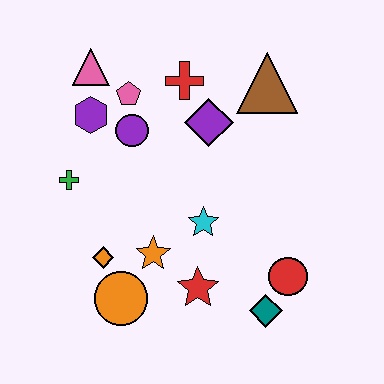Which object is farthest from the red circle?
The pink triangle is farthest from the red circle.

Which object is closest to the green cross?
The purple hexagon is closest to the green cross.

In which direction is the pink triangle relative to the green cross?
The pink triangle is above the green cross.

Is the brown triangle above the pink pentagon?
Yes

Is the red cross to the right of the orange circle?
Yes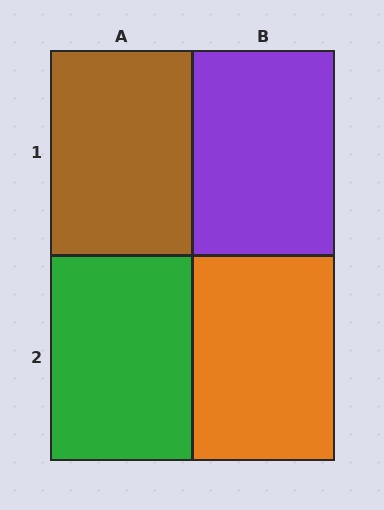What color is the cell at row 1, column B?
Purple.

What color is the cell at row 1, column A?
Brown.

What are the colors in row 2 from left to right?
Green, orange.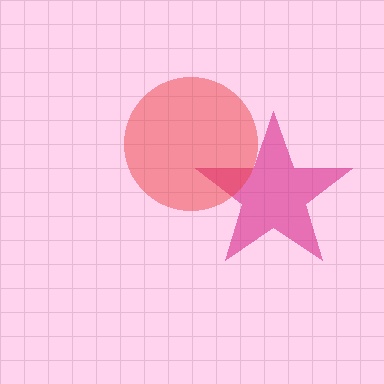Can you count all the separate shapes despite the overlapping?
Yes, there are 2 separate shapes.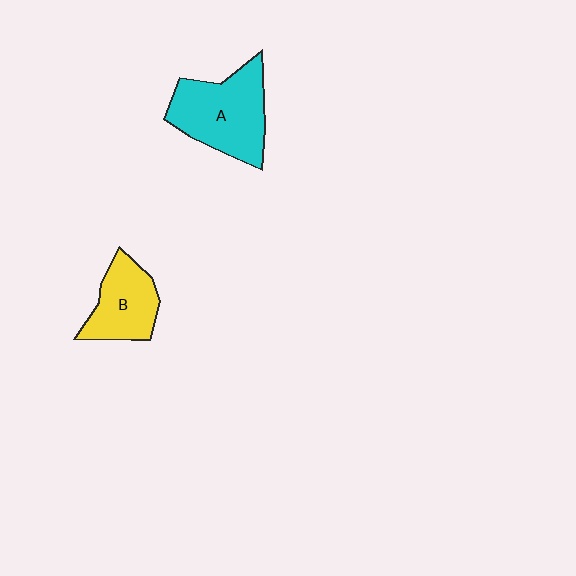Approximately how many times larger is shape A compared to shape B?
Approximately 1.5 times.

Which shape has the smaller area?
Shape B (yellow).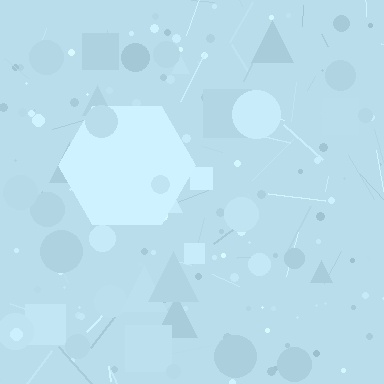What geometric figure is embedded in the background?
A hexagon is embedded in the background.